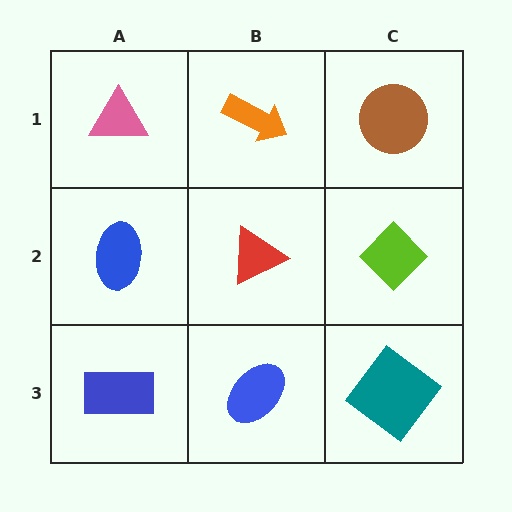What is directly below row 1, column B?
A red triangle.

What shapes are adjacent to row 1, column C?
A lime diamond (row 2, column C), an orange arrow (row 1, column B).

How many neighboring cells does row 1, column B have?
3.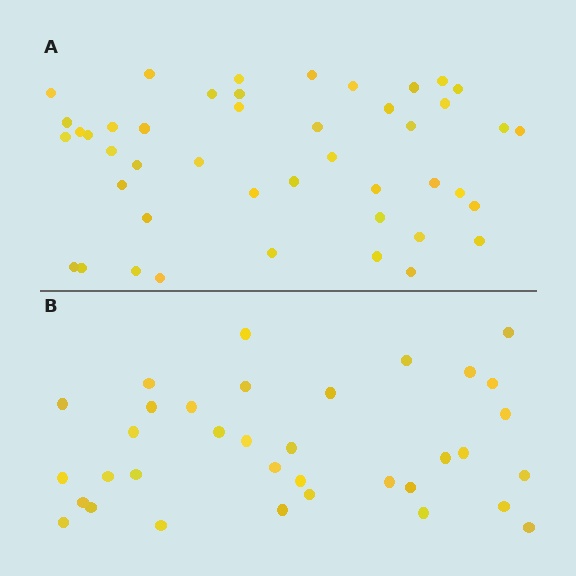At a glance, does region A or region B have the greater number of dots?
Region A (the top region) has more dots.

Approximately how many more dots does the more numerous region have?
Region A has roughly 10 or so more dots than region B.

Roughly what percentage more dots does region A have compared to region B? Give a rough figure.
About 30% more.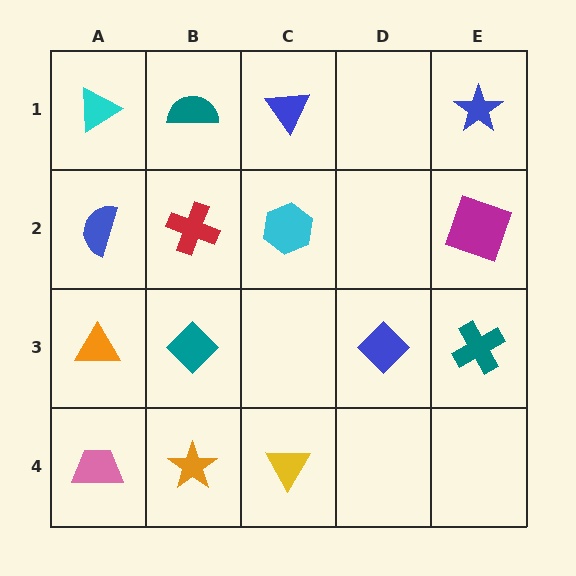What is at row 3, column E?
A teal cross.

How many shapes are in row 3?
4 shapes.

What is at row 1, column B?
A teal semicircle.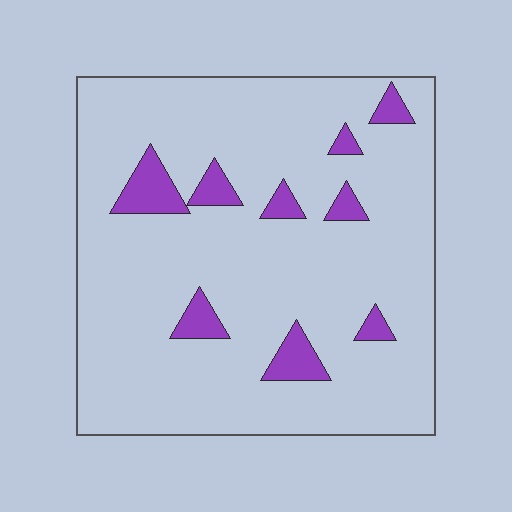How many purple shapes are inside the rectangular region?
9.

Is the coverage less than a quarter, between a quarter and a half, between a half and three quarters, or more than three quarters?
Less than a quarter.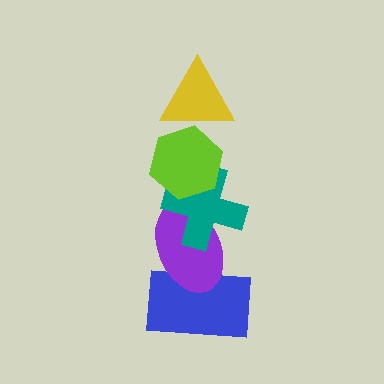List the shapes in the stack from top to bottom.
From top to bottom: the yellow triangle, the lime hexagon, the teal cross, the purple ellipse, the blue rectangle.